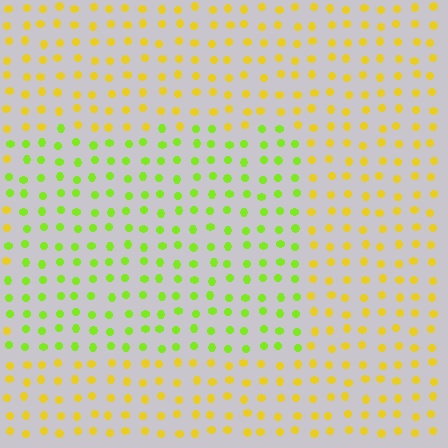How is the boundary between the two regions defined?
The boundary is defined purely by a slight shift in hue (about 41 degrees). Spacing, size, and orientation are identical on both sides.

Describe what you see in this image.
The image is filled with small yellow elements in a uniform arrangement. A rectangle-shaped region is visible where the elements are tinted to a slightly different hue, forming a subtle color boundary.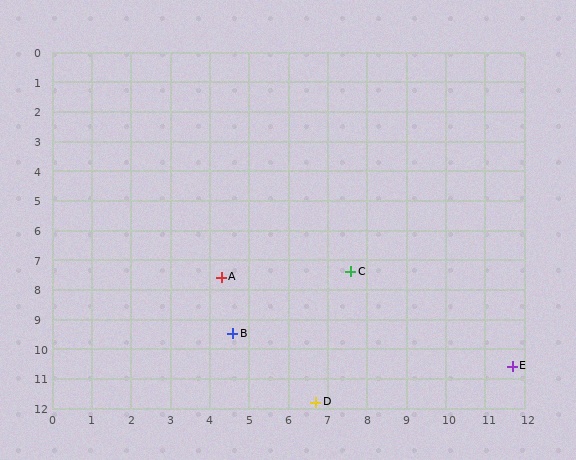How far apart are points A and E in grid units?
Points A and E are about 8.0 grid units apart.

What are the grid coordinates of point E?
Point E is at approximately (11.7, 10.6).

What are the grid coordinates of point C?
Point C is at approximately (7.6, 7.4).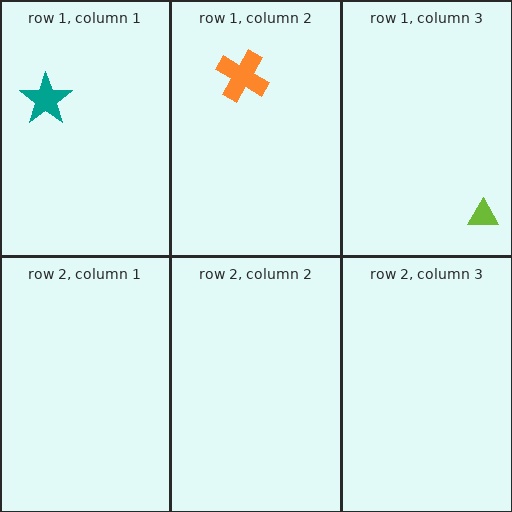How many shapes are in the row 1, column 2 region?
1.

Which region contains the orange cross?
The row 1, column 2 region.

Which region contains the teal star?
The row 1, column 1 region.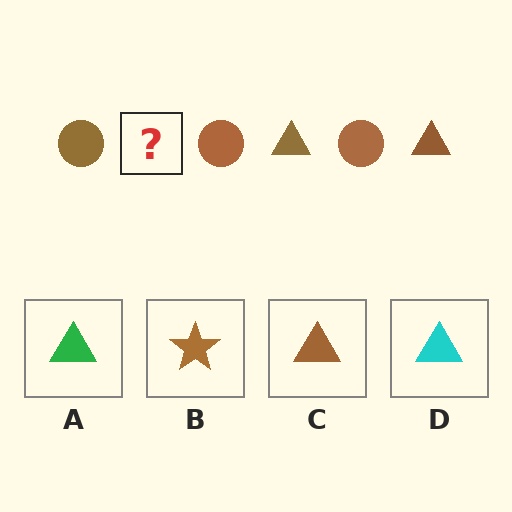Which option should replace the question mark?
Option C.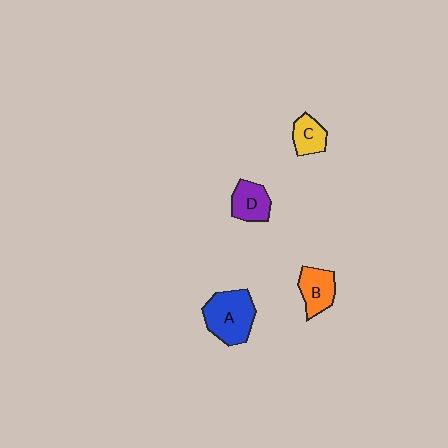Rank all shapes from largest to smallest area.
From largest to smallest: A (blue), B (orange), D (purple), C (yellow).